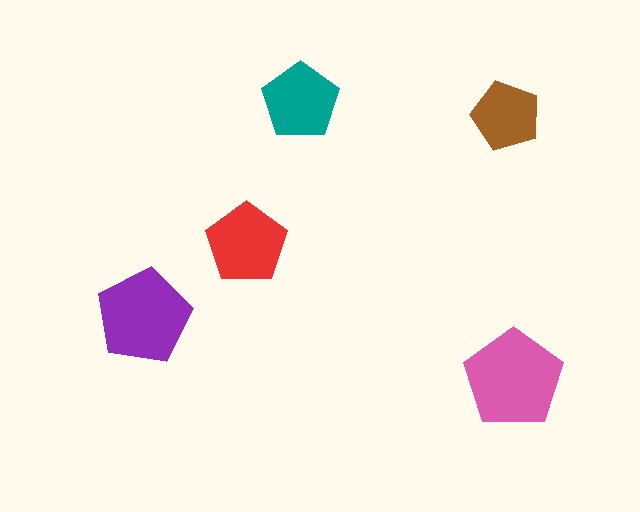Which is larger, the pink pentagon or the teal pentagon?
The pink one.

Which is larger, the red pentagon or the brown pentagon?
The red one.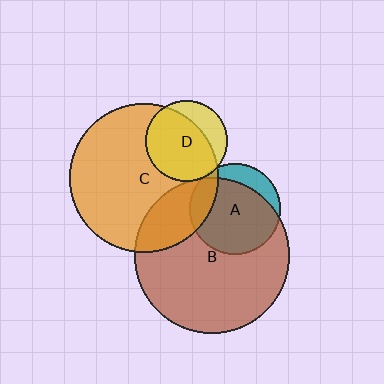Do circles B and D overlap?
Yes.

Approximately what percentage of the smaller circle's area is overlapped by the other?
Approximately 5%.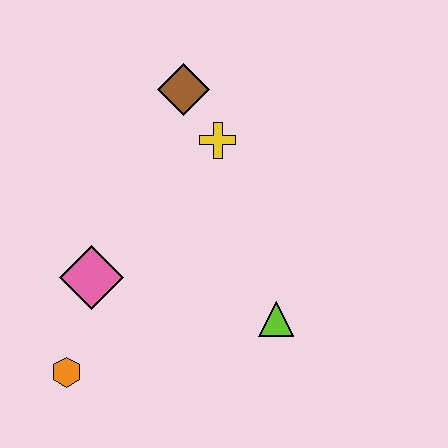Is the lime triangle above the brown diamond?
No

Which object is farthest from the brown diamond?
The orange hexagon is farthest from the brown diamond.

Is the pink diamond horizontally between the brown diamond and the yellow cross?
No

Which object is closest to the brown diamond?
The yellow cross is closest to the brown diamond.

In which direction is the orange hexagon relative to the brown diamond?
The orange hexagon is below the brown diamond.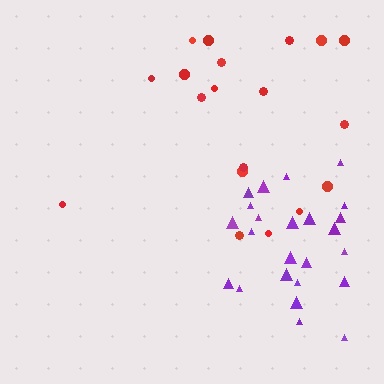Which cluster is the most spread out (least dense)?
Red.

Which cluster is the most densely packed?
Purple.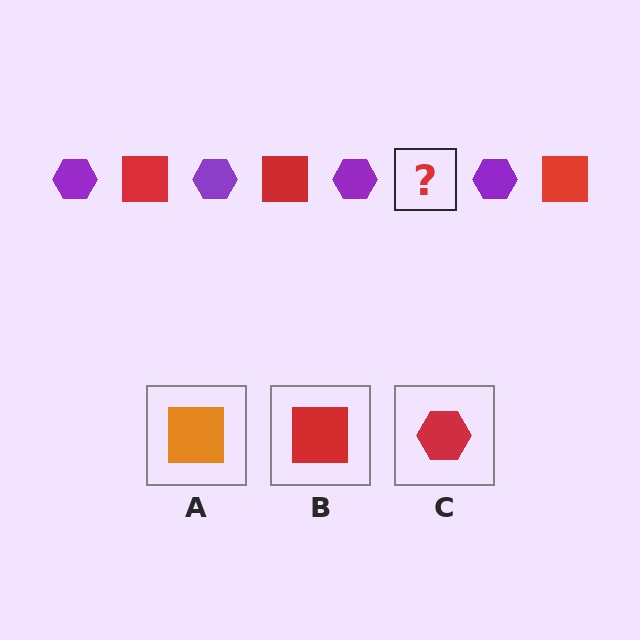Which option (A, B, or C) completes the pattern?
B.